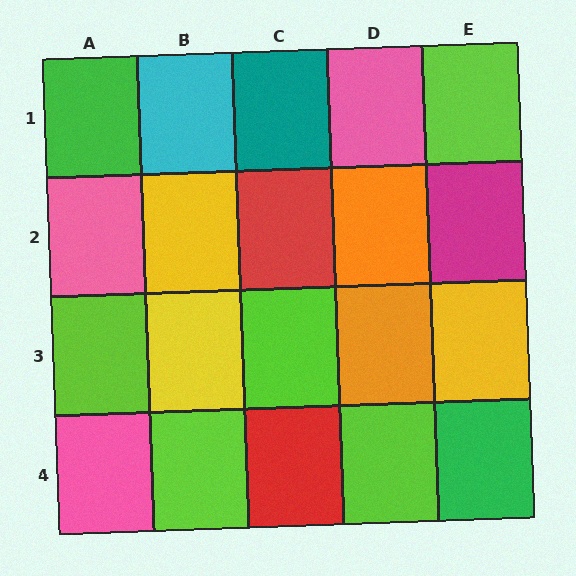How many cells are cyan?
1 cell is cyan.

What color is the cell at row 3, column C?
Lime.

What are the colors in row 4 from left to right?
Pink, lime, red, lime, green.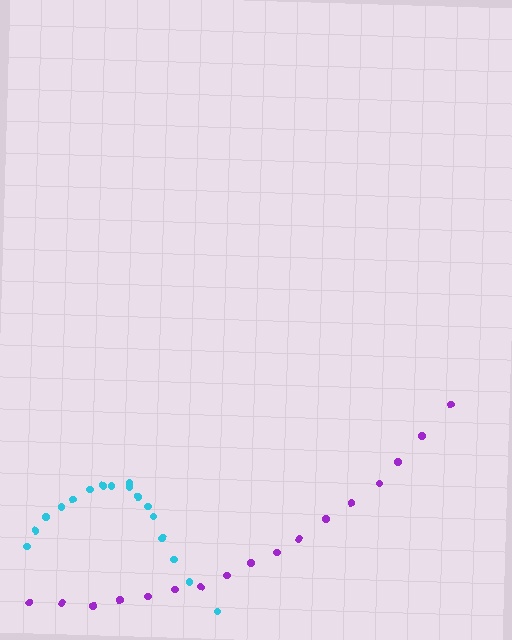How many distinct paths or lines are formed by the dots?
There are 2 distinct paths.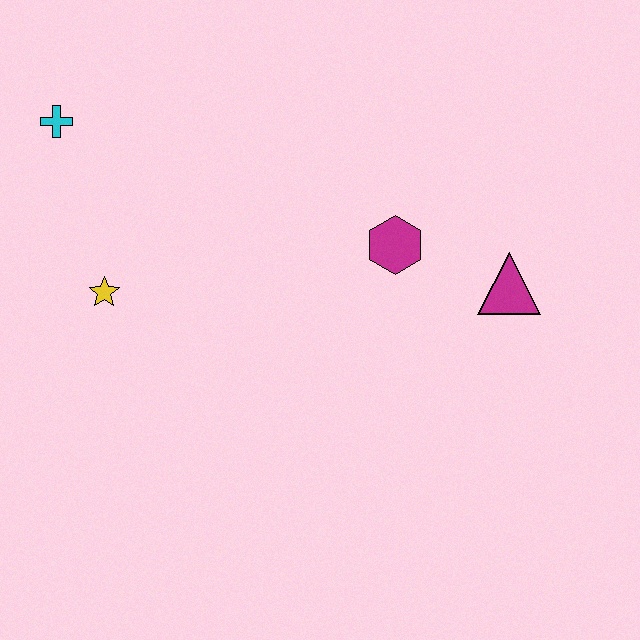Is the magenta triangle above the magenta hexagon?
No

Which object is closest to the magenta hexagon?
The magenta triangle is closest to the magenta hexagon.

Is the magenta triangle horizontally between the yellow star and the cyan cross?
No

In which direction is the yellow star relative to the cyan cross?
The yellow star is below the cyan cross.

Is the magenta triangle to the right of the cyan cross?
Yes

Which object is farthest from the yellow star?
The magenta triangle is farthest from the yellow star.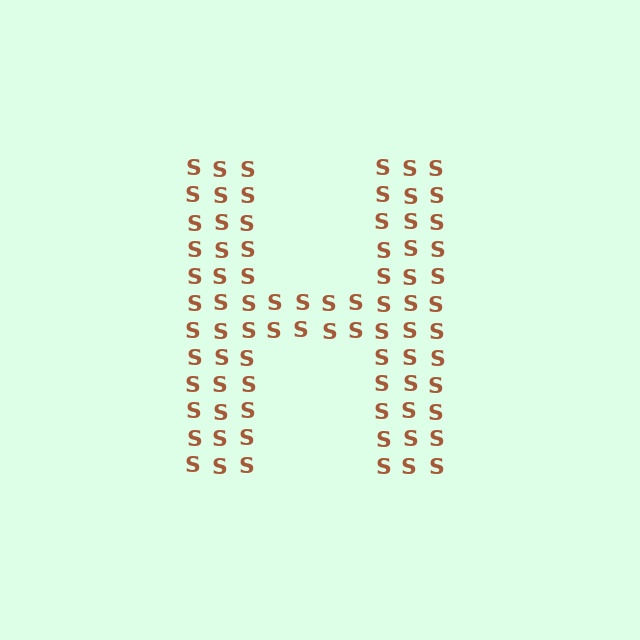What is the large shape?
The large shape is the letter H.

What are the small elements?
The small elements are letter S's.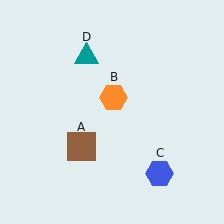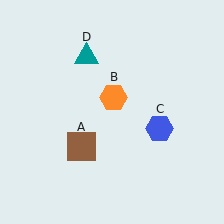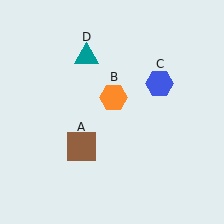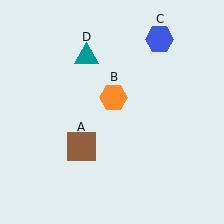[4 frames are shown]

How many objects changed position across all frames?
1 object changed position: blue hexagon (object C).